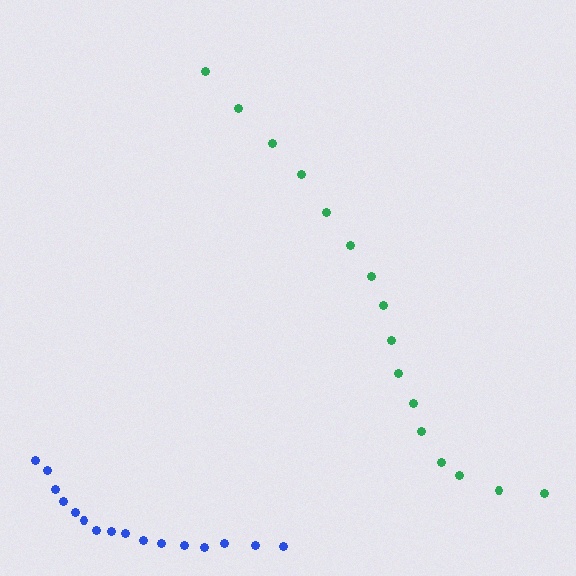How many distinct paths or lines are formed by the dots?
There are 2 distinct paths.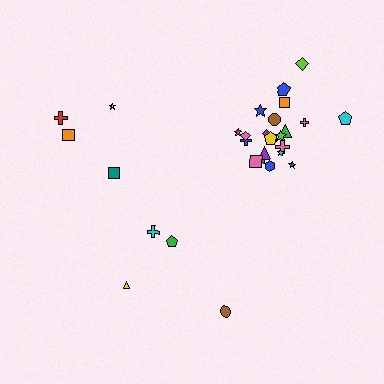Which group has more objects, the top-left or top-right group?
The top-right group.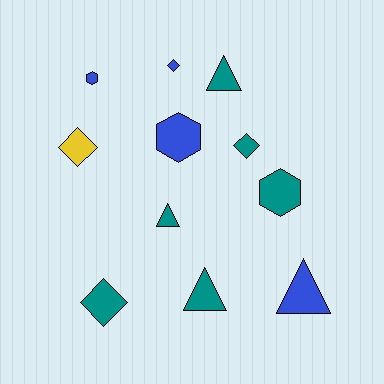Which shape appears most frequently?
Diamond, with 4 objects.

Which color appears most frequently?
Teal, with 6 objects.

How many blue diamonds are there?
There is 1 blue diamond.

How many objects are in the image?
There are 11 objects.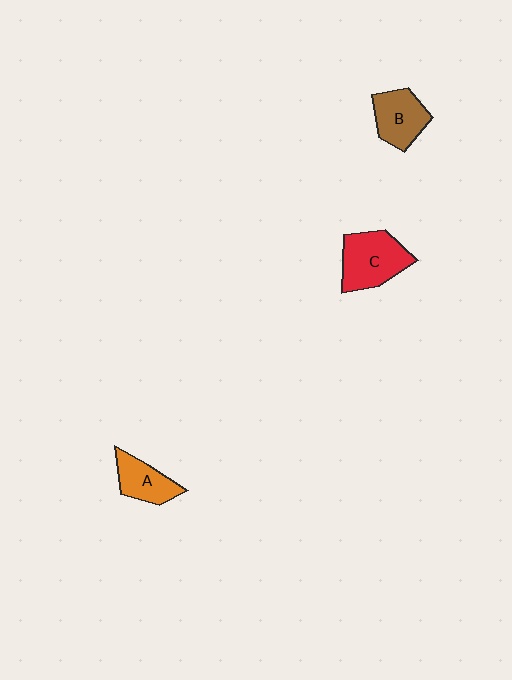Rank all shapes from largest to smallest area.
From largest to smallest: C (red), B (brown), A (orange).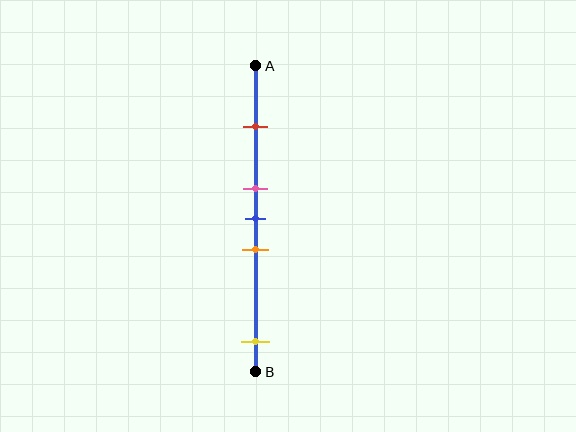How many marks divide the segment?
There are 5 marks dividing the segment.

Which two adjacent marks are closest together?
The pink and blue marks are the closest adjacent pair.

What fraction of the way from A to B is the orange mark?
The orange mark is approximately 60% (0.6) of the way from A to B.